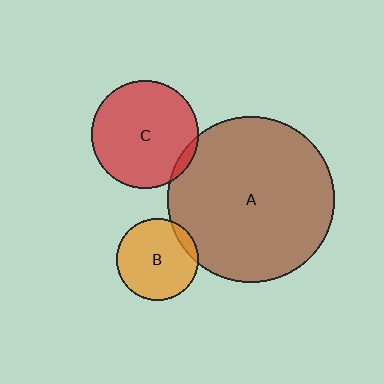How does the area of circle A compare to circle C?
Approximately 2.4 times.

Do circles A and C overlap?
Yes.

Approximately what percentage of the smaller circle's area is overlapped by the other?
Approximately 5%.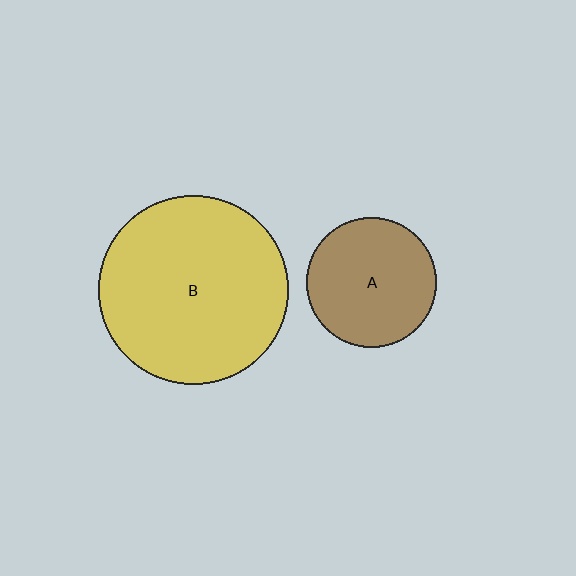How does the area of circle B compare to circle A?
Approximately 2.1 times.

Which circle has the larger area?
Circle B (yellow).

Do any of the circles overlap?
No, none of the circles overlap.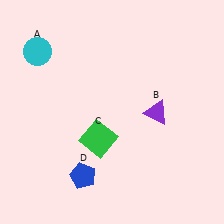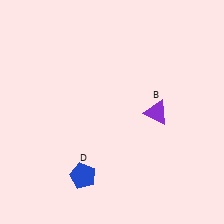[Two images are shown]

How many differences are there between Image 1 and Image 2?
There are 2 differences between the two images.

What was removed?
The cyan circle (A), the green square (C) were removed in Image 2.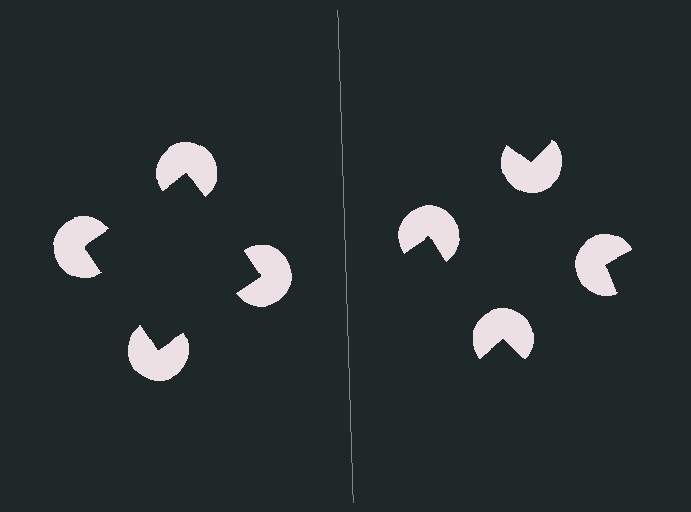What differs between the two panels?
The pac-man discs are positioned identically on both sides; only the wedge orientations differ. On the left they align to a square; on the right they are misaligned.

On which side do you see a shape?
An illusory square appears on the left side. On the right side the wedge cuts are rotated, so no coherent shape forms.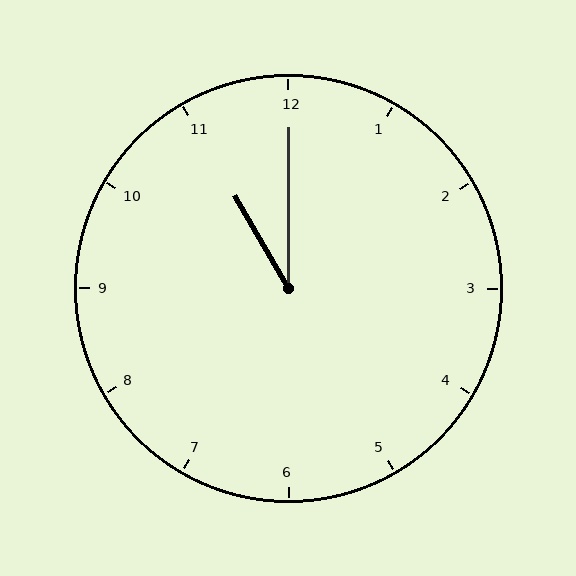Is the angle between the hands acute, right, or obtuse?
It is acute.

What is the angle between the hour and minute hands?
Approximately 30 degrees.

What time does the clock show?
11:00.